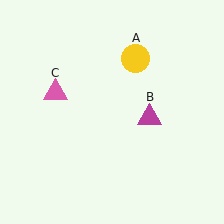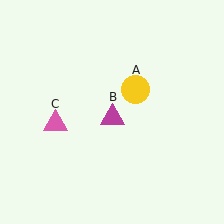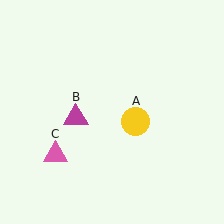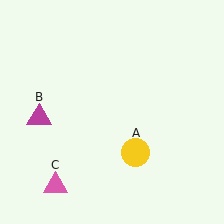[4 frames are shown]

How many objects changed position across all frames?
3 objects changed position: yellow circle (object A), magenta triangle (object B), pink triangle (object C).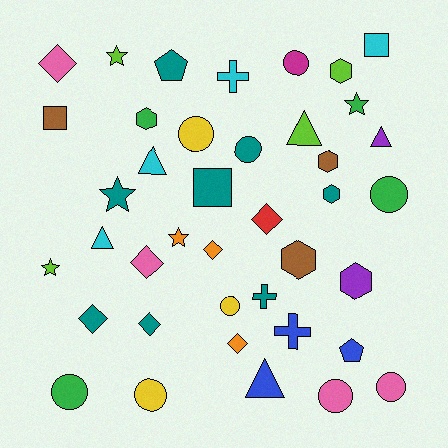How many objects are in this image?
There are 40 objects.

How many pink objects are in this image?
There are 4 pink objects.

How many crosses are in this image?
There are 3 crosses.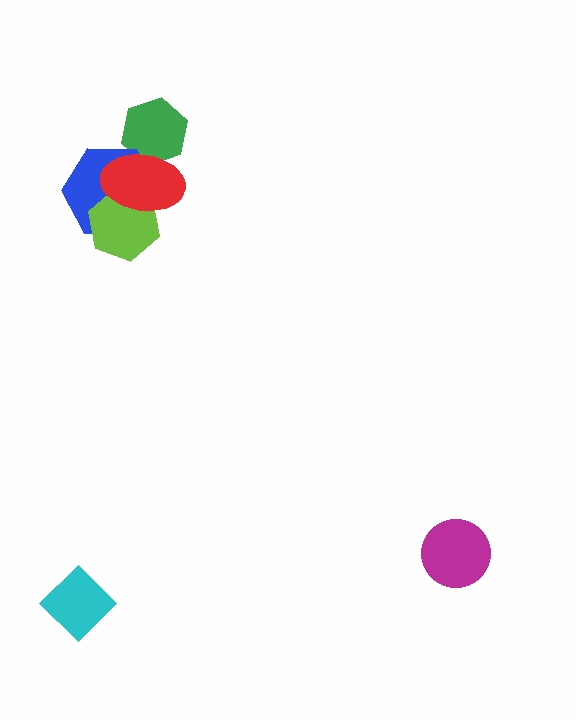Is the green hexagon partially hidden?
Yes, it is partially covered by another shape.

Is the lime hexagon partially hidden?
Yes, it is partially covered by another shape.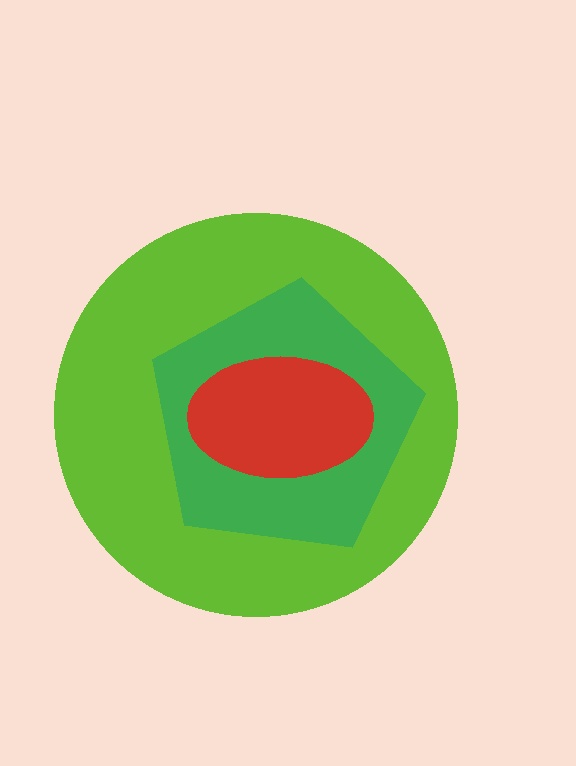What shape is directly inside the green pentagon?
The red ellipse.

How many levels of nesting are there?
3.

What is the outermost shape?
The lime circle.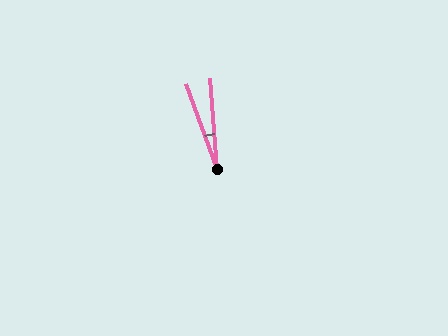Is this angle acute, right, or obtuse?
It is acute.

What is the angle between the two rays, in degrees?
Approximately 16 degrees.